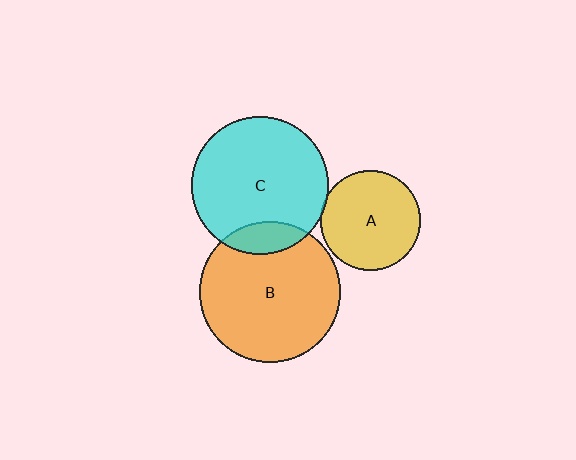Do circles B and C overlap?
Yes.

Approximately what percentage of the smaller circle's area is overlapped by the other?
Approximately 15%.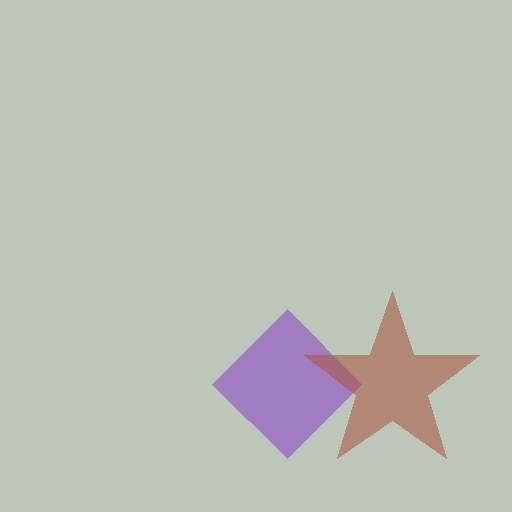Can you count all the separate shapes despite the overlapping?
Yes, there are 2 separate shapes.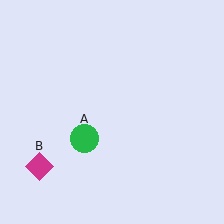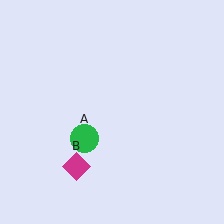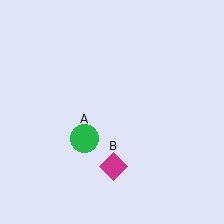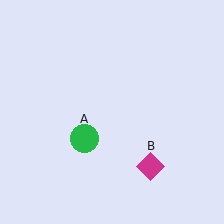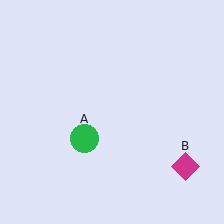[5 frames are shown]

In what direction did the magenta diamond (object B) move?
The magenta diamond (object B) moved right.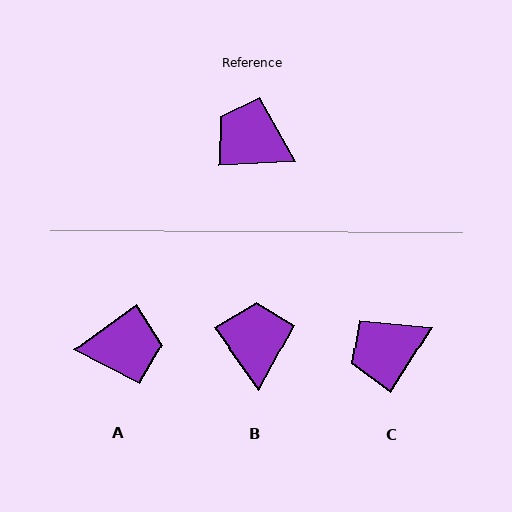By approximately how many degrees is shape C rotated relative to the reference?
Approximately 55 degrees counter-clockwise.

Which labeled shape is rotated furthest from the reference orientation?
A, about 146 degrees away.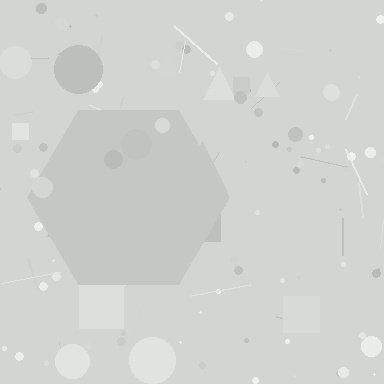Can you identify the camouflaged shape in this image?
The camouflaged shape is a hexagon.